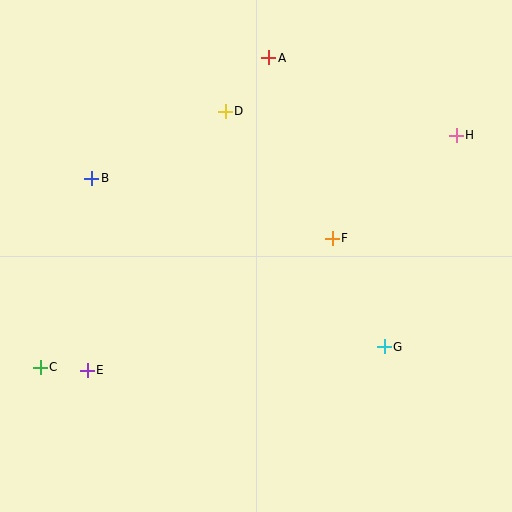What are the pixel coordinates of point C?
Point C is at (40, 367).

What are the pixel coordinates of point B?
Point B is at (92, 178).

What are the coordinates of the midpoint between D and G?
The midpoint between D and G is at (305, 229).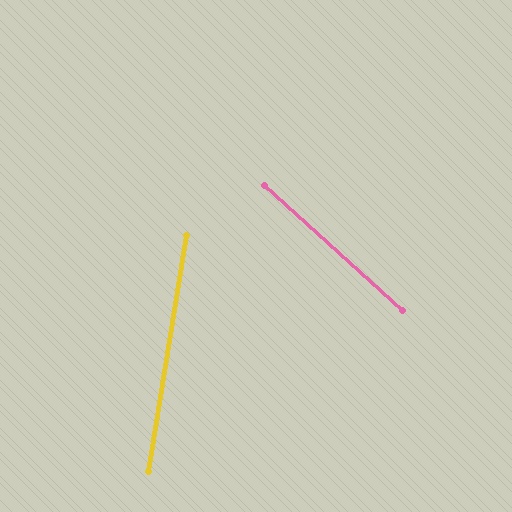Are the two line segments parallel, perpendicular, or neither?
Neither parallel nor perpendicular — they differ by about 57°.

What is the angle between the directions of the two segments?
Approximately 57 degrees.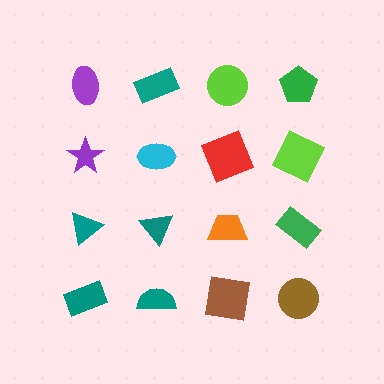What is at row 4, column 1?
A teal rectangle.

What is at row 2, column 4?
A lime square.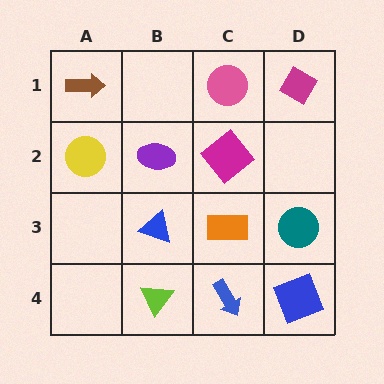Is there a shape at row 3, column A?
No, that cell is empty.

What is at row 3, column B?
A blue triangle.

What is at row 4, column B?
A lime triangle.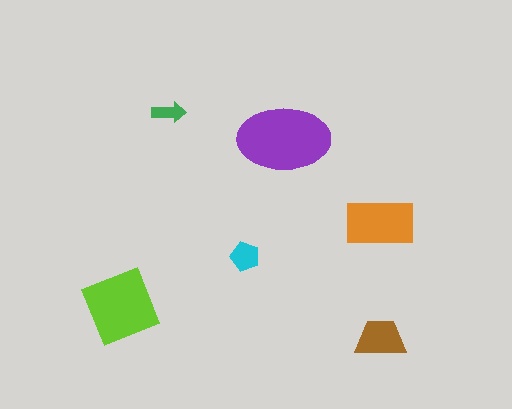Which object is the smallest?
The green arrow.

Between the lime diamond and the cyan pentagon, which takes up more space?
The lime diamond.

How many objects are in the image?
There are 6 objects in the image.